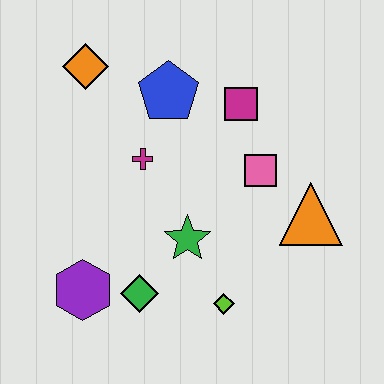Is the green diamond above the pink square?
No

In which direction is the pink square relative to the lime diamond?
The pink square is above the lime diamond.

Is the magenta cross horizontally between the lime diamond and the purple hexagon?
Yes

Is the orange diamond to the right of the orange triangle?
No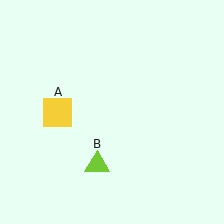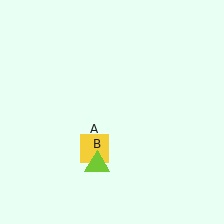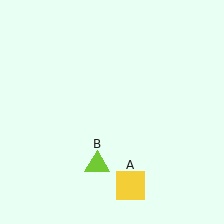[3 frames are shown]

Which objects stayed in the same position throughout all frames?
Lime triangle (object B) remained stationary.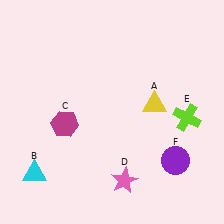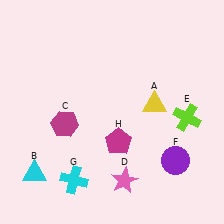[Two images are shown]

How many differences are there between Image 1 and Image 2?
There are 2 differences between the two images.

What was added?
A cyan cross (G), a magenta pentagon (H) were added in Image 2.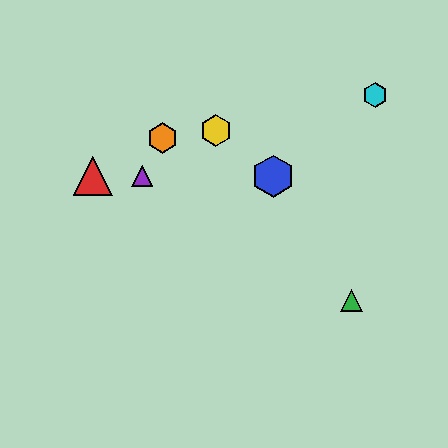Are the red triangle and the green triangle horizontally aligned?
No, the red triangle is at y≈176 and the green triangle is at y≈300.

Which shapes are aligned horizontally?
The red triangle, the blue hexagon, the purple triangle are aligned horizontally.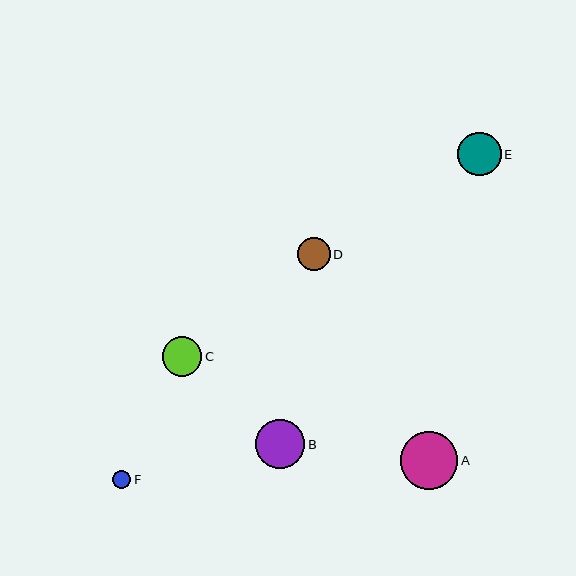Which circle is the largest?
Circle A is the largest with a size of approximately 58 pixels.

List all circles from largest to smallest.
From largest to smallest: A, B, E, C, D, F.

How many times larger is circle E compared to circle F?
Circle E is approximately 2.3 times the size of circle F.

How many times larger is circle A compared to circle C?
Circle A is approximately 1.5 times the size of circle C.